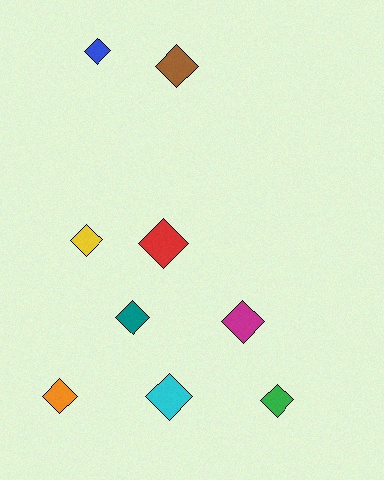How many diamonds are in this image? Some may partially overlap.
There are 9 diamonds.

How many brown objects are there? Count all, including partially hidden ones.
There is 1 brown object.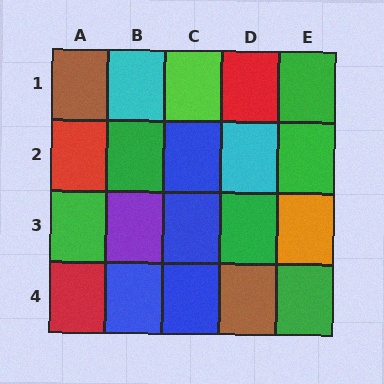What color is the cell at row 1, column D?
Red.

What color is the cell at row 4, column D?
Brown.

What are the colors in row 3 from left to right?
Green, purple, blue, green, orange.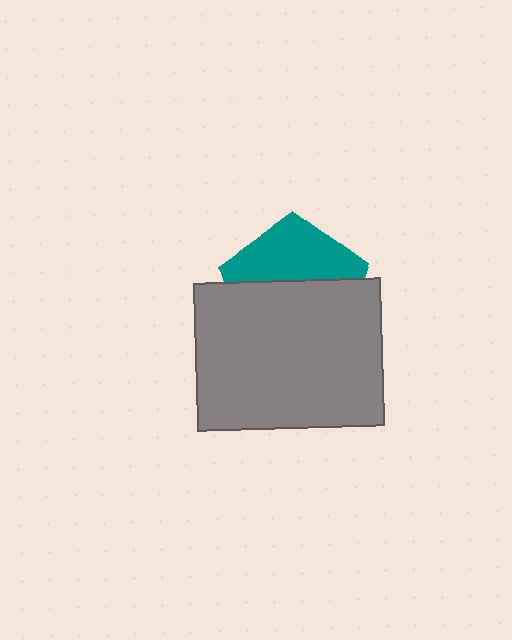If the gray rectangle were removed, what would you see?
You would see the complete teal pentagon.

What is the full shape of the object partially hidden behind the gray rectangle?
The partially hidden object is a teal pentagon.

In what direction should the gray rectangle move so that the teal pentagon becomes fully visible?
The gray rectangle should move down. That is the shortest direction to clear the overlap and leave the teal pentagon fully visible.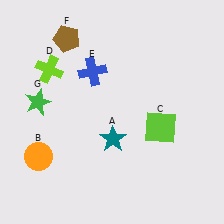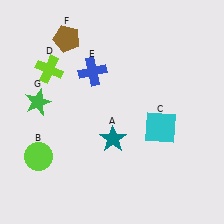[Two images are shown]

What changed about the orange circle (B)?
In Image 1, B is orange. In Image 2, it changed to lime.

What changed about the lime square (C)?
In Image 1, C is lime. In Image 2, it changed to cyan.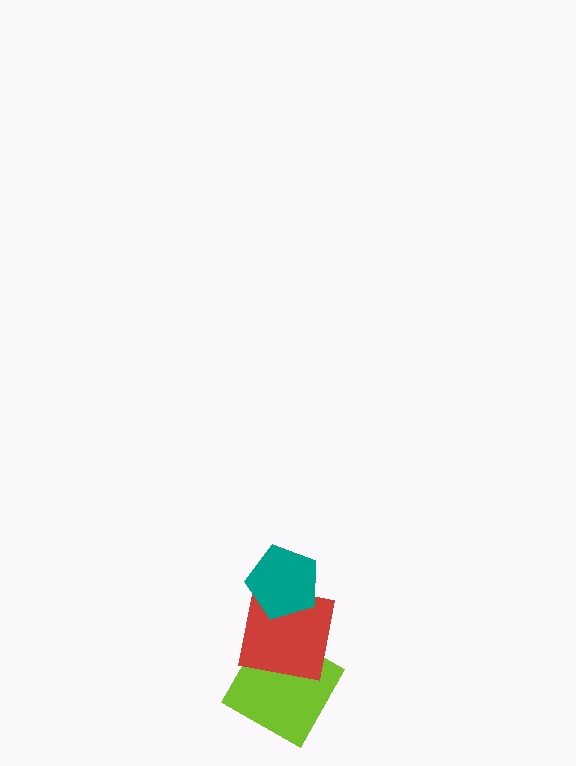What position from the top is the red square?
The red square is 2nd from the top.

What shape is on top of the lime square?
The red square is on top of the lime square.